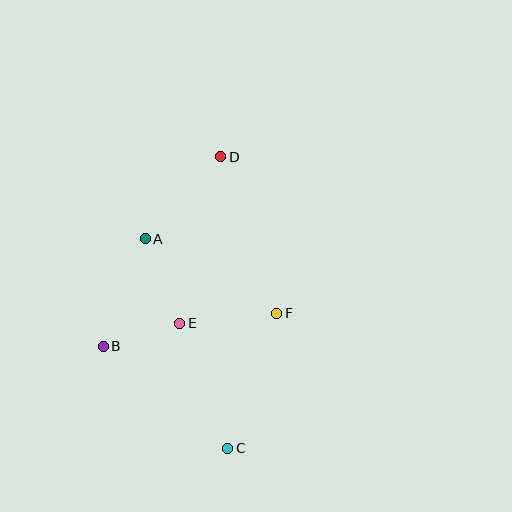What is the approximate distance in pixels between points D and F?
The distance between D and F is approximately 166 pixels.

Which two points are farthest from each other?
Points C and D are farthest from each other.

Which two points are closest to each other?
Points B and E are closest to each other.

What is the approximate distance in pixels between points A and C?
The distance between A and C is approximately 225 pixels.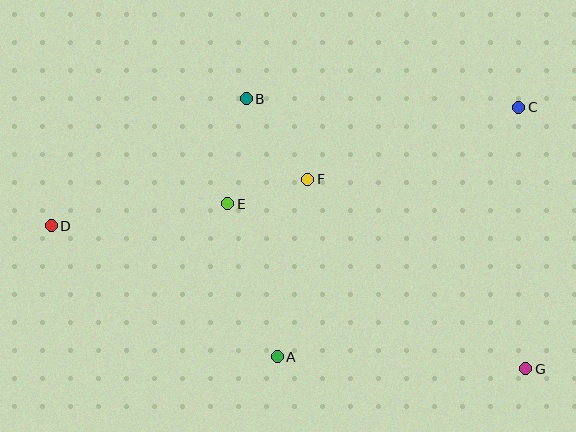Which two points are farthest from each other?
Points D and G are farthest from each other.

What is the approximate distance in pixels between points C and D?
The distance between C and D is approximately 483 pixels.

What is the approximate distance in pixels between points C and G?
The distance between C and G is approximately 262 pixels.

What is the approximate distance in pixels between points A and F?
The distance between A and F is approximately 180 pixels.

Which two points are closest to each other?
Points E and F are closest to each other.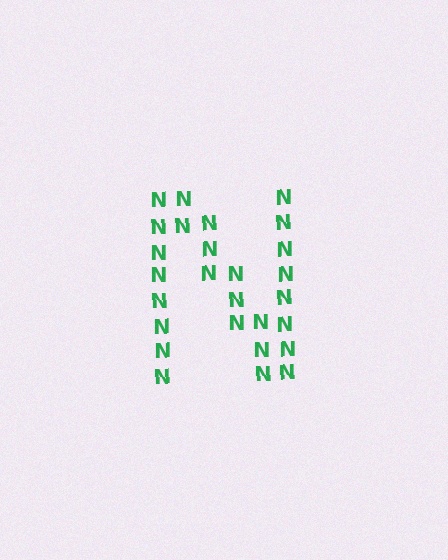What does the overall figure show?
The overall figure shows the letter N.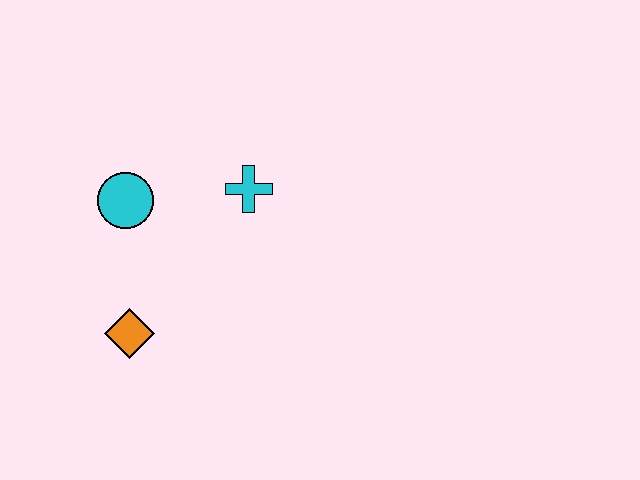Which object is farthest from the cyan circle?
The orange diamond is farthest from the cyan circle.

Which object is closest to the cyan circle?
The cyan cross is closest to the cyan circle.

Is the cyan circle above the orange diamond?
Yes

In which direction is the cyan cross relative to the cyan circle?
The cyan cross is to the right of the cyan circle.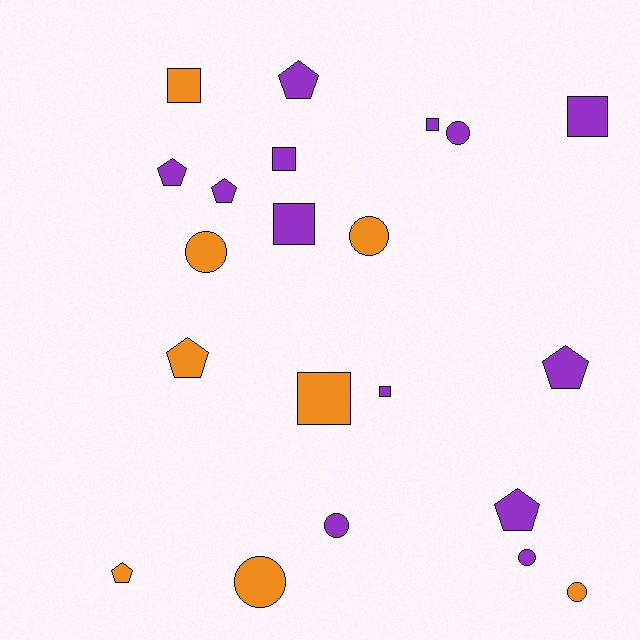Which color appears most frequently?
Purple, with 13 objects.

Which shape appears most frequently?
Pentagon, with 7 objects.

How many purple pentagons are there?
There are 5 purple pentagons.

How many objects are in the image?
There are 21 objects.